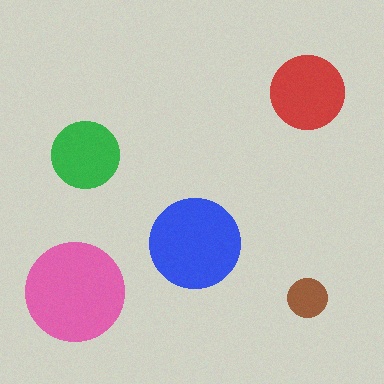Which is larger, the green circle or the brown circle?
The green one.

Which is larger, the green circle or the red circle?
The red one.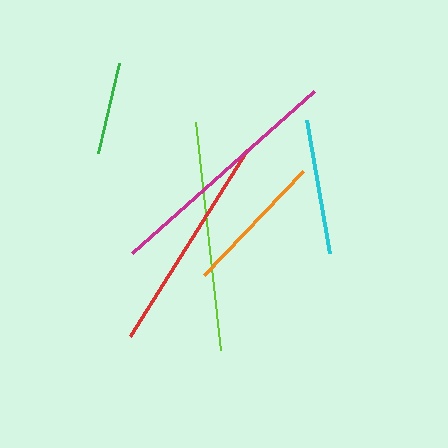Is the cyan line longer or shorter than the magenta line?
The magenta line is longer than the cyan line.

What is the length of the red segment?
The red segment is approximately 219 pixels long.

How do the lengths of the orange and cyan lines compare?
The orange and cyan lines are approximately the same length.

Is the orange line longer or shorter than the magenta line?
The magenta line is longer than the orange line.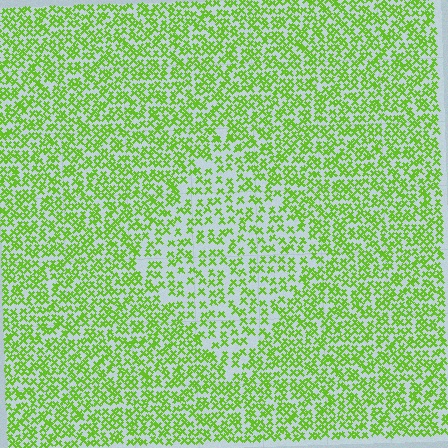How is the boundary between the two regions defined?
The boundary is defined by a change in element density (approximately 1.7x ratio). All elements are the same color, size, and shape.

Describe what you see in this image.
The image contains small lime elements arranged at two different densities. A diamond-shaped region is visible where the elements are less densely packed than the surrounding area.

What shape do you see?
I see a diamond.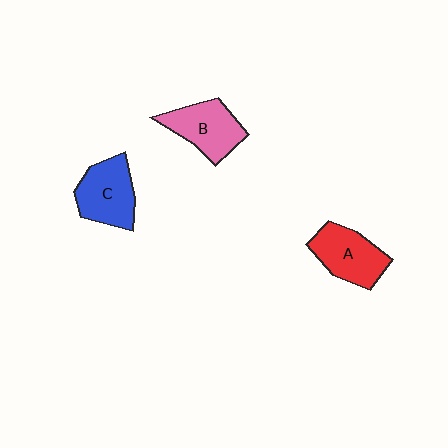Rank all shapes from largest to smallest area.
From largest to smallest: C (blue), A (red), B (pink).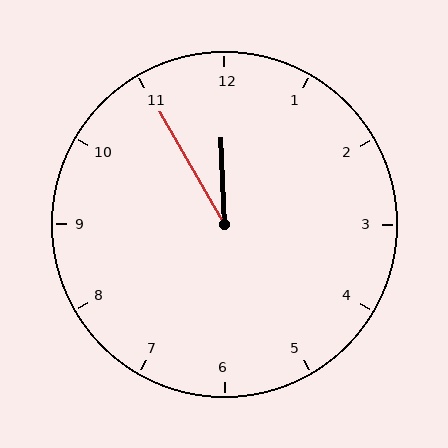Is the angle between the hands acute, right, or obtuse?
It is acute.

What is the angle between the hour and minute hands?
Approximately 28 degrees.